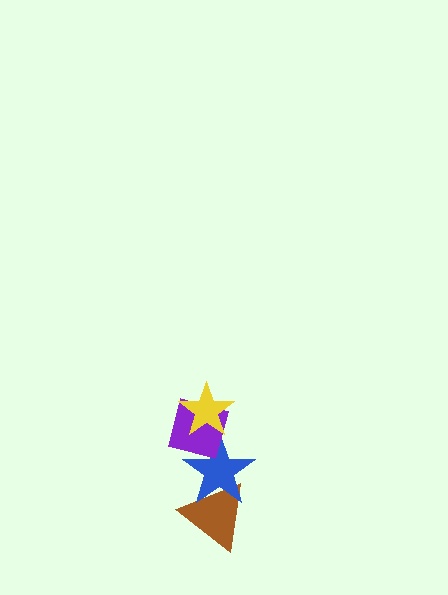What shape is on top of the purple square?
The yellow star is on top of the purple square.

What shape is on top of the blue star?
The purple square is on top of the blue star.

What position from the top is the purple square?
The purple square is 2nd from the top.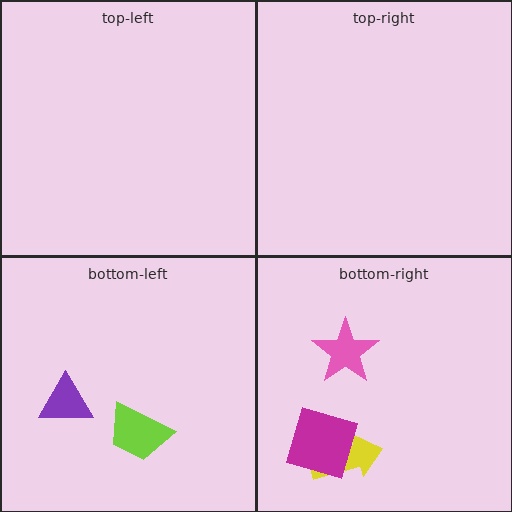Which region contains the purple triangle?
The bottom-left region.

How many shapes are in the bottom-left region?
2.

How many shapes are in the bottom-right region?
3.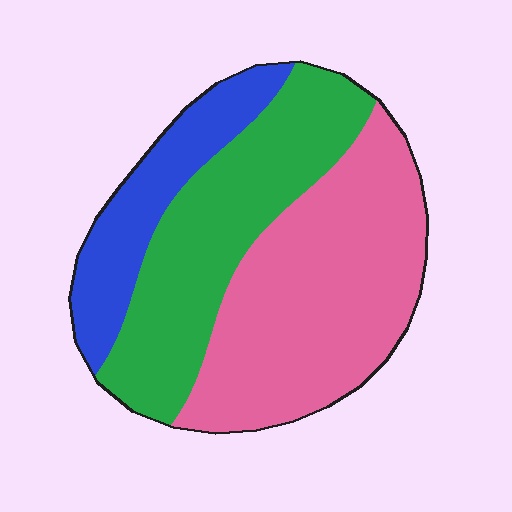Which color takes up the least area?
Blue, at roughly 20%.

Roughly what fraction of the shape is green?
Green covers about 35% of the shape.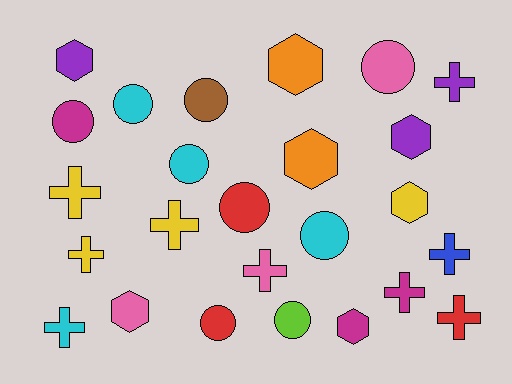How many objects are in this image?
There are 25 objects.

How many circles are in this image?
There are 9 circles.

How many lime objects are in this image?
There is 1 lime object.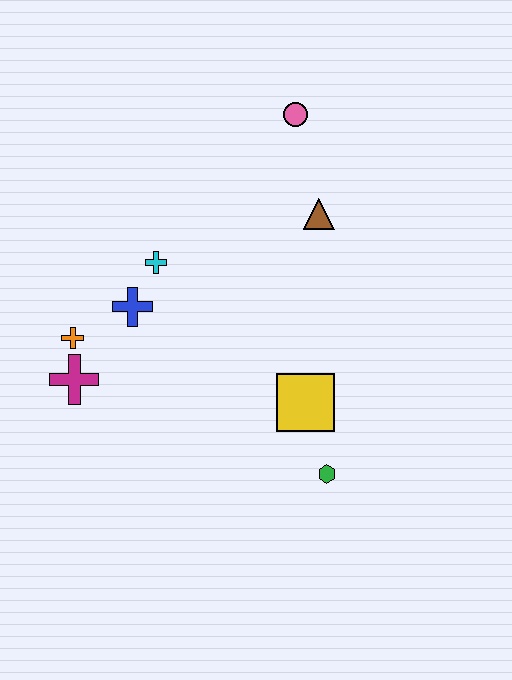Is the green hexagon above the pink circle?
No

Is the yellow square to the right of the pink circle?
Yes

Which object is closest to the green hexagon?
The yellow square is closest to the green hexagon.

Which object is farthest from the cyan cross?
The green hexagon is farthest from the cyan cross.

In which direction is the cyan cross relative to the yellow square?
The cyan cross is to the left of the yellow square.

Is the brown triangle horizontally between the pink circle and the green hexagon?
Yes